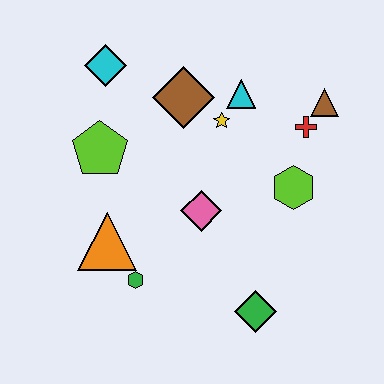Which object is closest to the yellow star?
The cyan triangle is closest to the yellow star.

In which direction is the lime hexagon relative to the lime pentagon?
The lime hexagon is to the right of the lime pentagon.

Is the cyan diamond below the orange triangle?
No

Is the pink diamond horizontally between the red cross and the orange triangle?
Yes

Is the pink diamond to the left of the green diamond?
Yes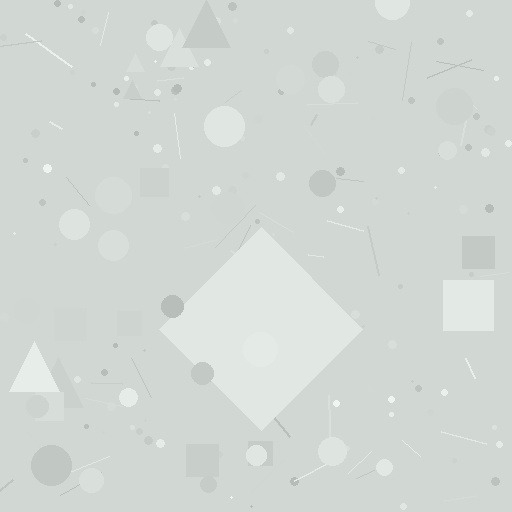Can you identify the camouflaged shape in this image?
The camouflaged shape is a diamond.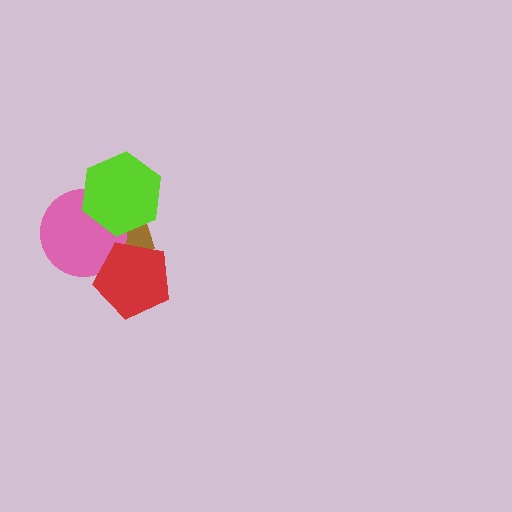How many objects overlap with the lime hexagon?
2 objects overlap with the lime hexagon.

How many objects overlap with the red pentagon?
2 objects overlap with the red pentagon.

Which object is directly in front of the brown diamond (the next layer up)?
The pink circle is directly in front of the brown diamond.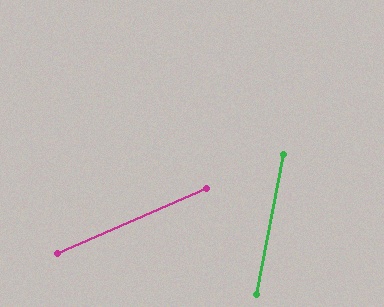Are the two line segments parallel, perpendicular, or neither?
Neither parallel nor perpendicular — they differ by about 55°.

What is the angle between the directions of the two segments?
Approximately 55 degrees.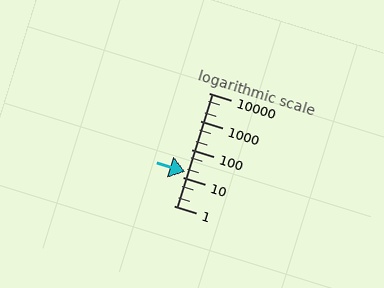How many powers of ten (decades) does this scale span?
The scale spans 4 decades, from 1 to 10000.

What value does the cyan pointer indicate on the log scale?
The pointer indicates approximately 16.